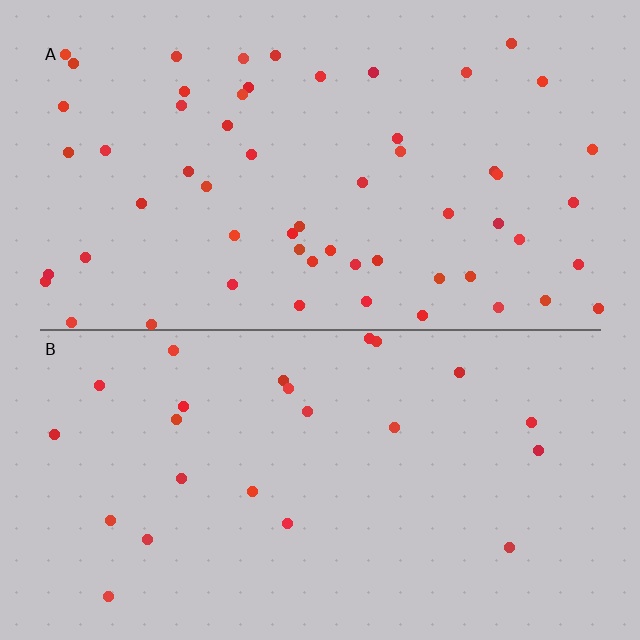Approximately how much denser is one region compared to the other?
Approximately 2.4× — region A over region B.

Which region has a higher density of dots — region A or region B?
A (the top).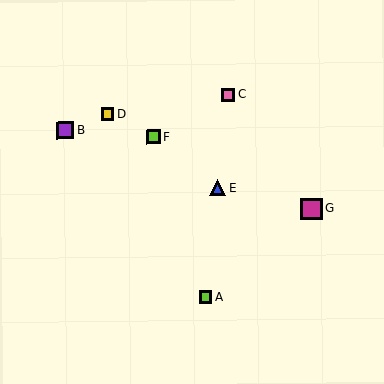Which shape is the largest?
The magenta square (labeled G) is the largest.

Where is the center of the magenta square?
The center of the magenta square is at (312, 209).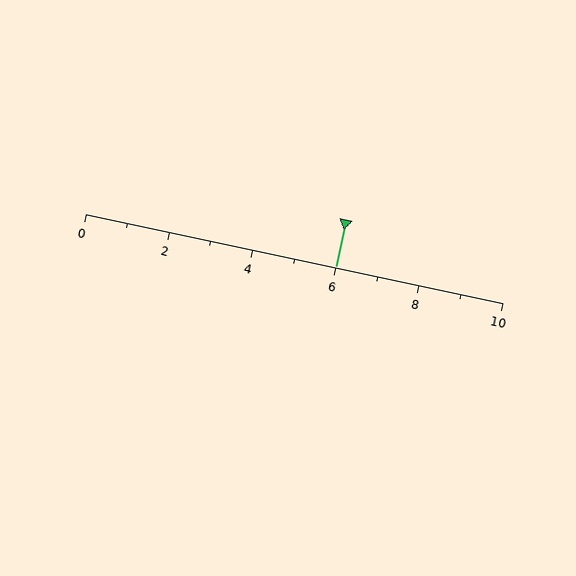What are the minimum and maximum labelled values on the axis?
The axis runs from 0 to 10.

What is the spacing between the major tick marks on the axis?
The major ticks are spaced 2 apart.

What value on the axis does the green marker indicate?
The marker indicates approximately 6.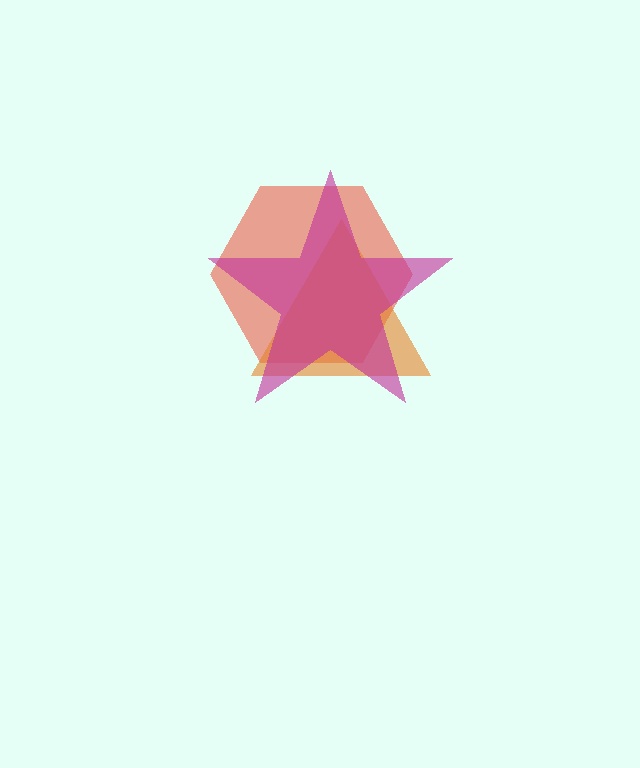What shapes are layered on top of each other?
The layered shapes are: a red hexagon, an orange triangle, a magenta star.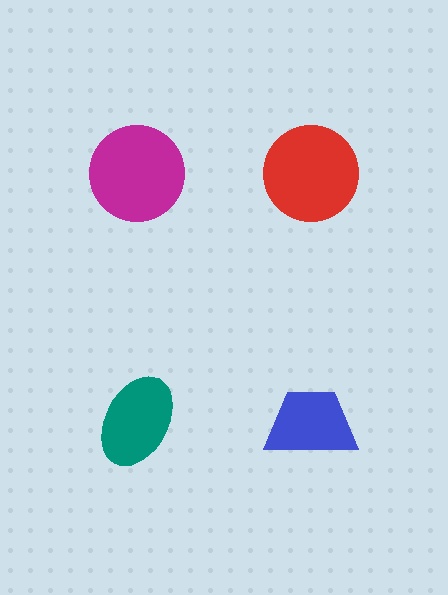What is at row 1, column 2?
A red circle.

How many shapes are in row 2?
2 shapes.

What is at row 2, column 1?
A teal ellipse.